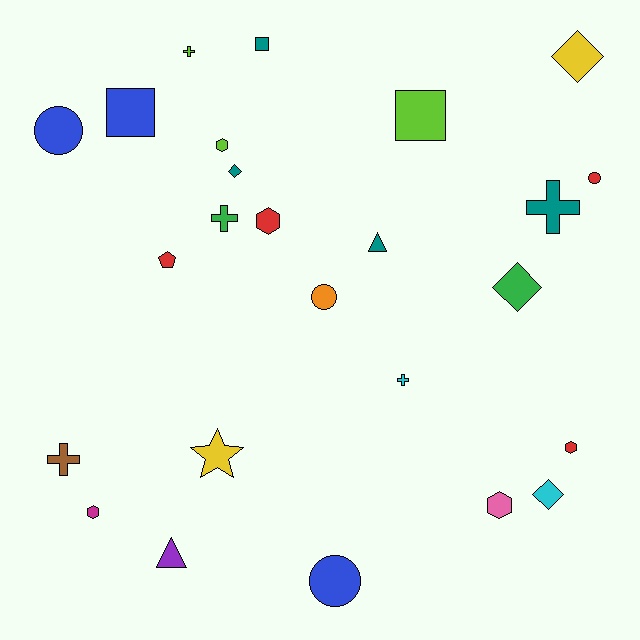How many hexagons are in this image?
There are 5 hexagons.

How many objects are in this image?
There are 25 objects.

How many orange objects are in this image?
There is 1 orange object.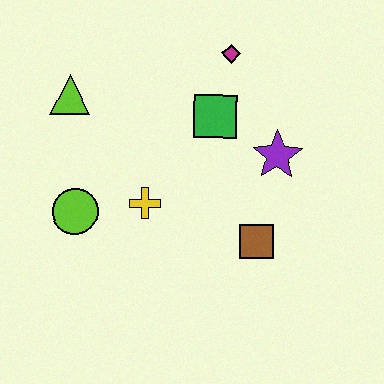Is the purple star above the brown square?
Yes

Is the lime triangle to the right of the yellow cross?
No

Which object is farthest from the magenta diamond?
The lime circle is farthest from the magenta diamond.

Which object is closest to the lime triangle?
The lime circle is closest to the lime triangle.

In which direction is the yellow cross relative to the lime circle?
The yellow cross is to the right of the lime circle.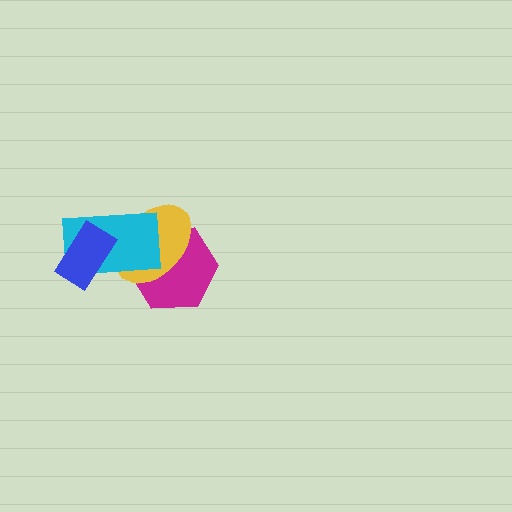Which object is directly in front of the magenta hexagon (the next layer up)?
The yellow ellipse is directly in front of the magenta hexagon.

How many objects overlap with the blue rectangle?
1 object overlaps with the blue rectangle.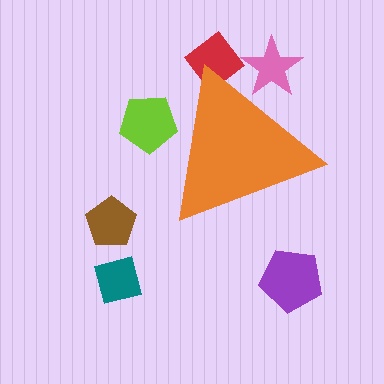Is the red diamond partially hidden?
Yes, the red diamond is partially hidden behind the orange triangle.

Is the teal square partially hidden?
No, the teal square is fully visible.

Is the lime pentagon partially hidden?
Yes, the lime pentagon is partially hidden behind the orange triangle.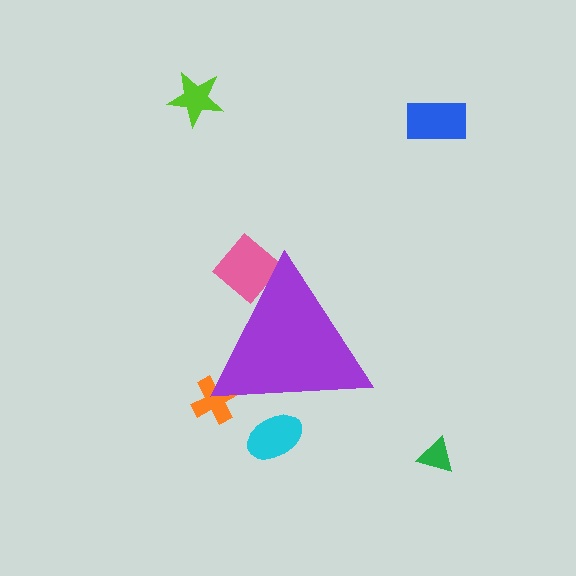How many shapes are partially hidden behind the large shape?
3 shapes are partially hidden.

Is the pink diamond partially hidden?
Yes, the pink diamond is partially hidden behind the purple triangle.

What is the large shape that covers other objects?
A purple triangle.